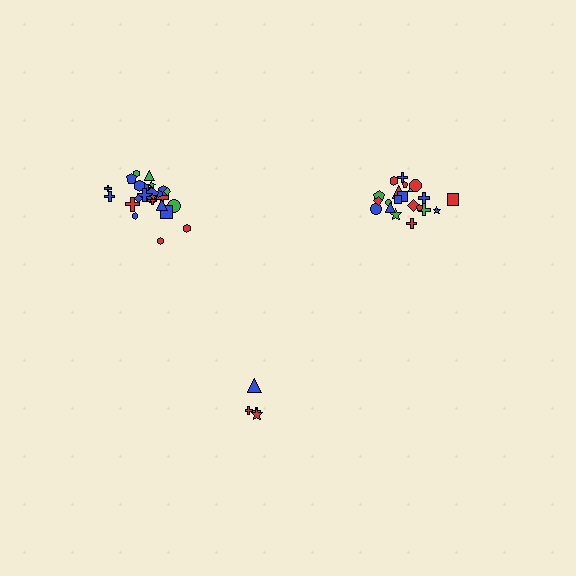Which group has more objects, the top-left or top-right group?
The top-left group.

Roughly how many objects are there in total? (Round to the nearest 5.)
Roughly 50 objects in total.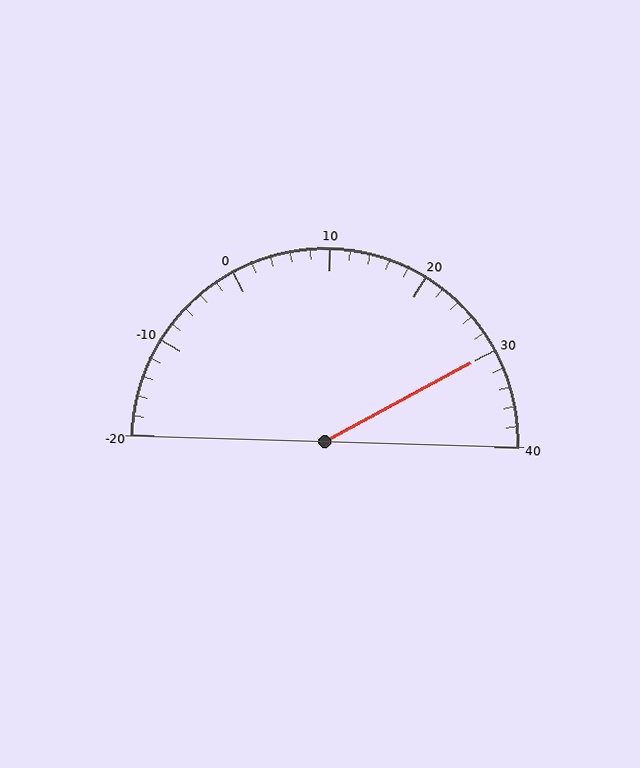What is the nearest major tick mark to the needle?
The nearest major tick mark is 30.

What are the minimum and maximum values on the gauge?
The gauge ranges from -20 to 40.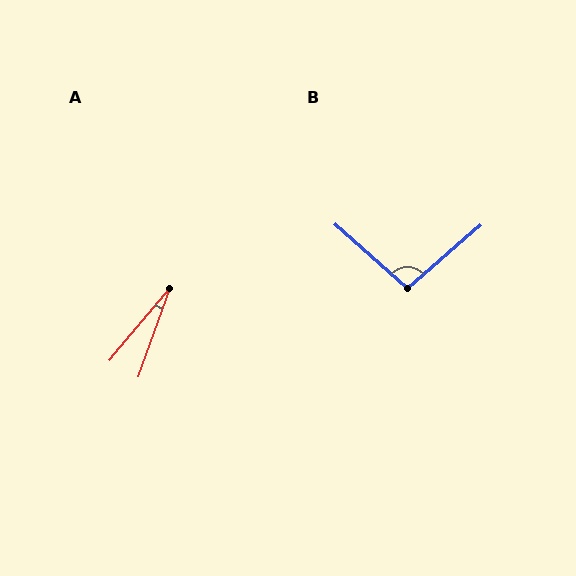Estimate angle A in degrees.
Approximately 21 degrees.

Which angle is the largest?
B, at approximately 97 degrees.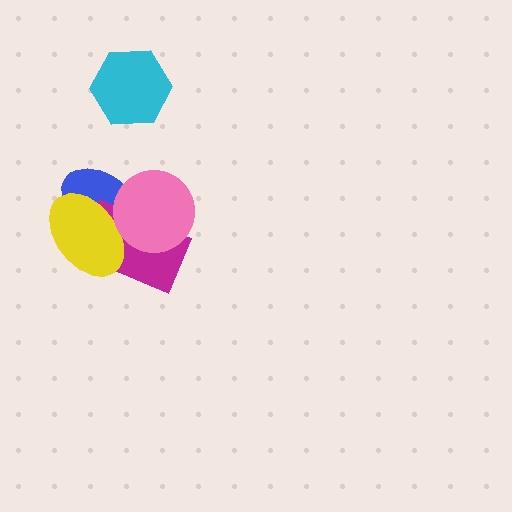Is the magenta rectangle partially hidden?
Yes, it is partially covered by another shape.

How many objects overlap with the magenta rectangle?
3 objects overlap with the magenta rectangle.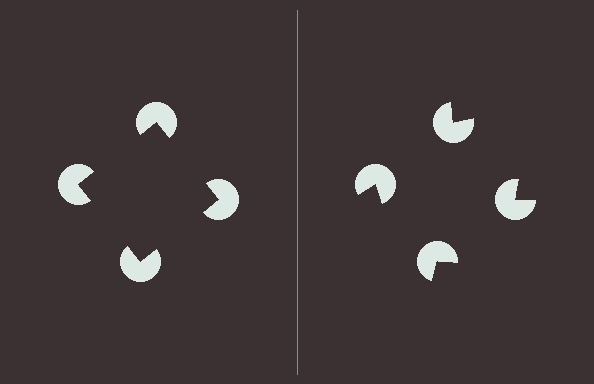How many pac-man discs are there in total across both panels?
8 — 4 on each side.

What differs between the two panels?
The pac-man discs are positioned identically on both sides; only the wedge orientations differ. On the left they align to a square; on the right they are misaligned.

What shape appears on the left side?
An illusory square.